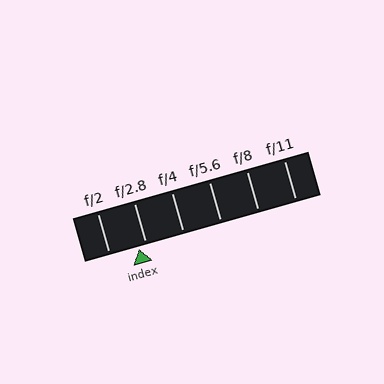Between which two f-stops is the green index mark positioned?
The index mark is between f/2 and f/2.8.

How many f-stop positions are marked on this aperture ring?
There are 6 f-stop positions marked.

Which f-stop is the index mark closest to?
The index mark is closest to f/2.8.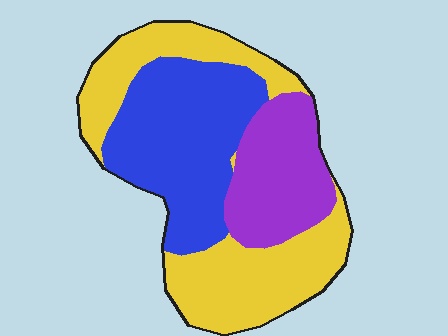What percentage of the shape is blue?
Blue covers 36% of the shape.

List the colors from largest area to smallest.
From largest to smallest: yellow, blue, purple.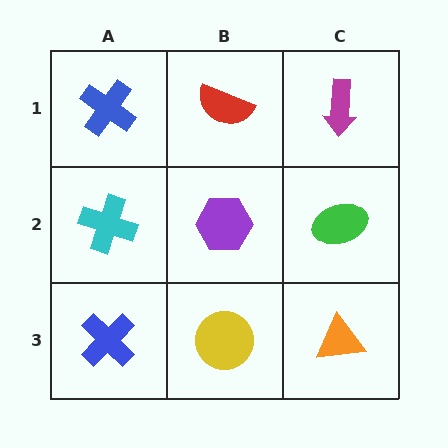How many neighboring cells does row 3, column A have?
2.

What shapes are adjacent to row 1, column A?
A cyan cross (row 2, column A), a red semicircle (row 1, column B).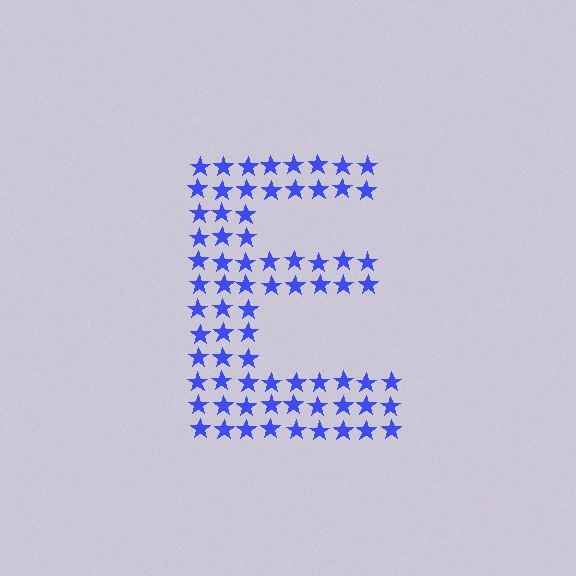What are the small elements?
The small elements are stars.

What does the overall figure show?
The overall figure shows the letter E.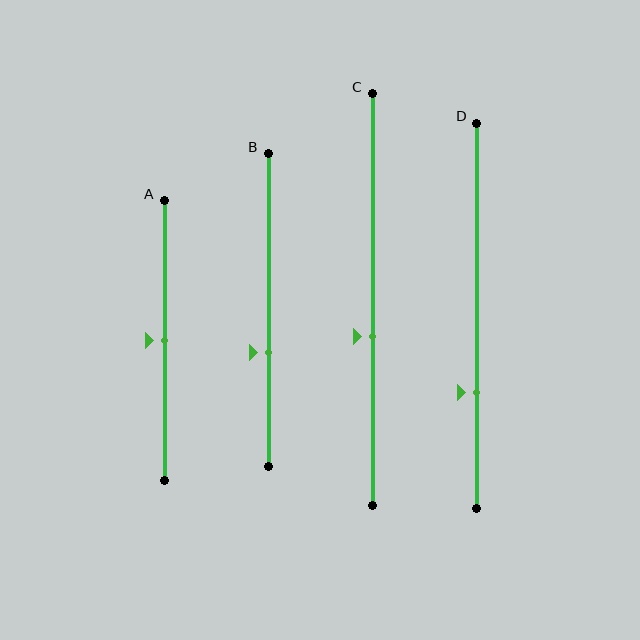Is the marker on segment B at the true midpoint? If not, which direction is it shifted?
No, the marker on segment B is shifted downward by about 14% of the segment length.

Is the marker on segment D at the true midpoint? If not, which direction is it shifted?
No, the marker on segment D is shifted downward by about 20% of the segment length.